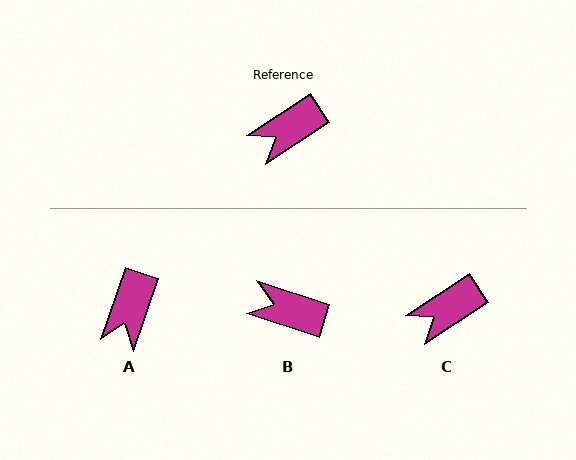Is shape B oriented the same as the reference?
No, it is off by about 51 degrees.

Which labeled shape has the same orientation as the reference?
C.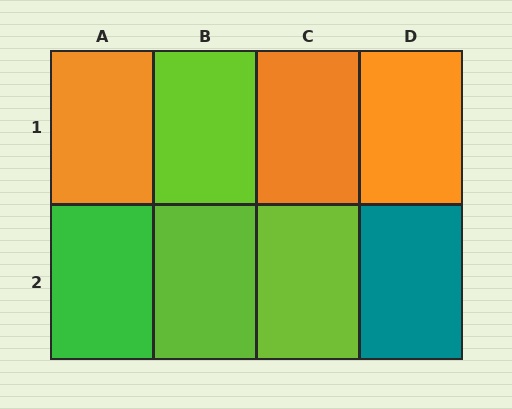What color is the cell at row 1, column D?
Orange.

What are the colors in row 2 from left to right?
Green, lime, lime, teal.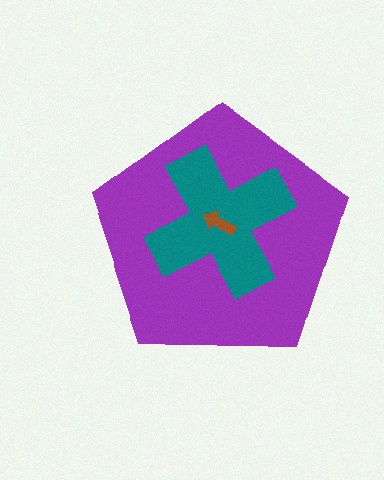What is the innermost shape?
The brown arrow.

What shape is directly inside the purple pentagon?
The teal cross.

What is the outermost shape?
The purple pentagon.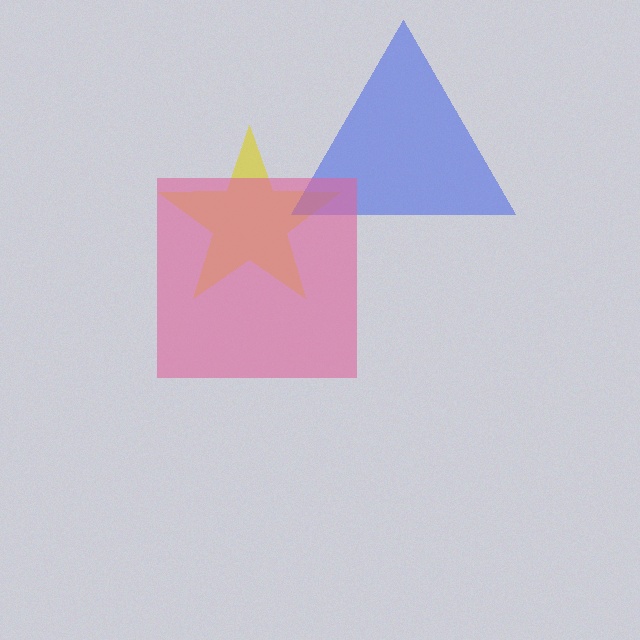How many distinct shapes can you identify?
There are 3 distinct shapes: a yellow star, a blue triangle, a pink square.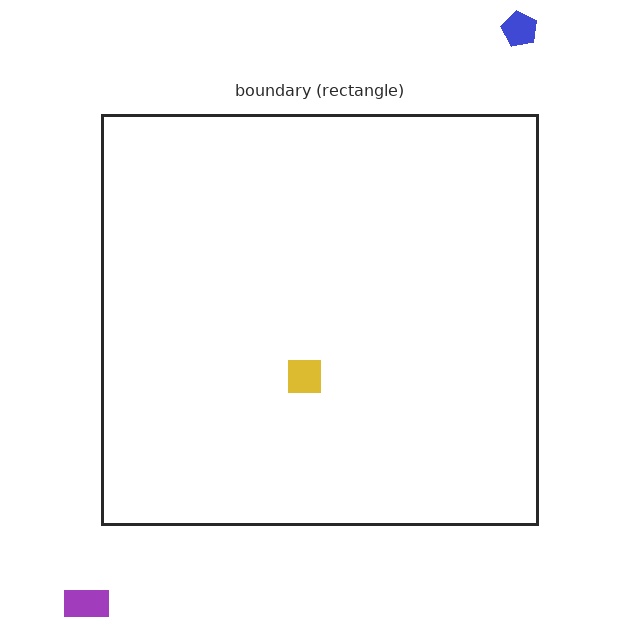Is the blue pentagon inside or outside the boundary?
Outside.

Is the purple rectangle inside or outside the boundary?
Outside.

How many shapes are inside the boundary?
1 inside, 2 outside.